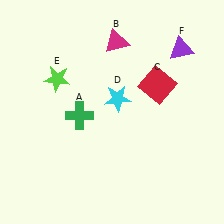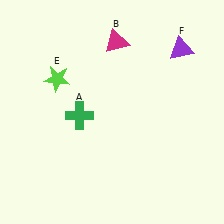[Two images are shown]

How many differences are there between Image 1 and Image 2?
There are 2 differences between the two images.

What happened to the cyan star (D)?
The cyan star (D) was removed in Image 2. It was in the top-right area of Image 1.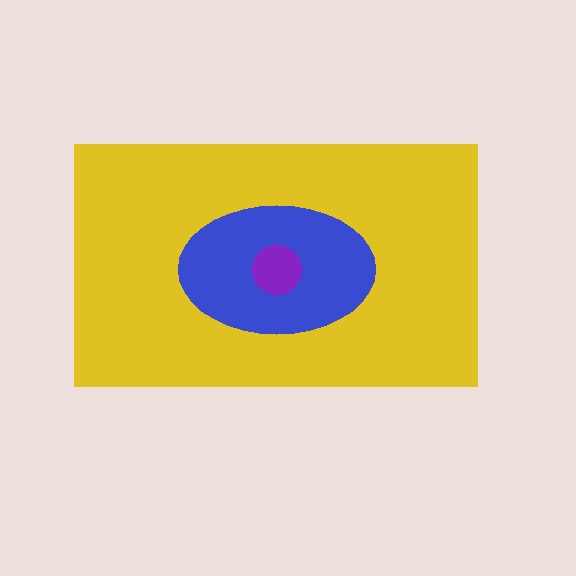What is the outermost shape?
The yellow rectangle.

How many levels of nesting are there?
3.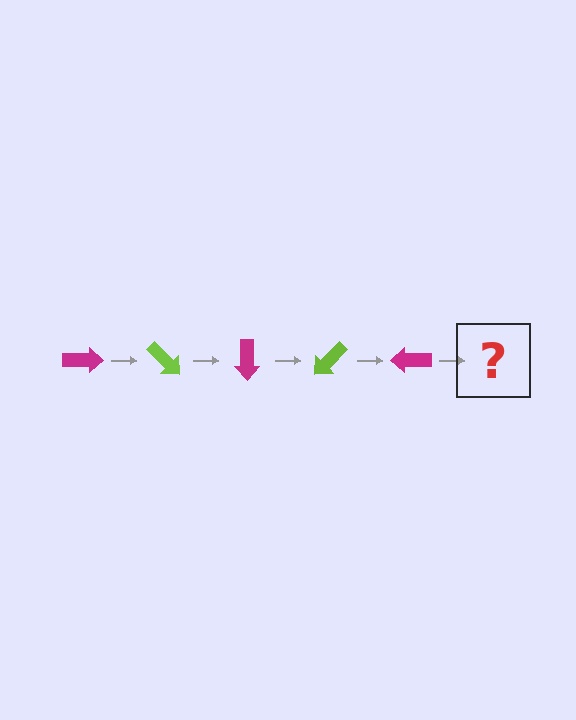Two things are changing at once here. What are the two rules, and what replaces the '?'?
The two rules are that it rotates 45 degrees each step and the color cycles through magenta and lime. The '?' should be a lime arrow, rotated 225 degrees from the start.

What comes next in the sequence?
The next element should be a lime arrow, rotated 225 degrees from the start.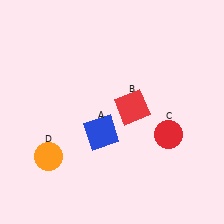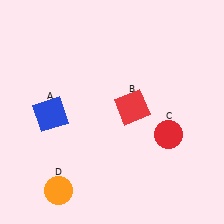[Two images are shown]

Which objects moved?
The objects that moved are: the blue square (A), the orange circle (D).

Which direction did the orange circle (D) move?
The orange circle (D) moved down.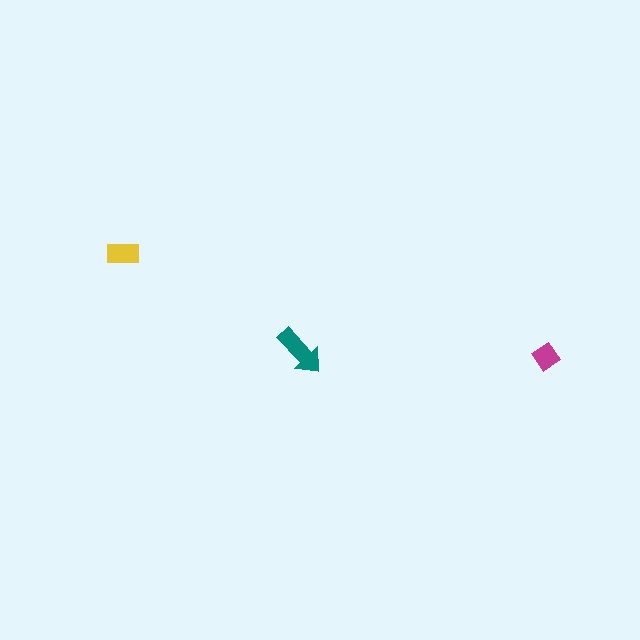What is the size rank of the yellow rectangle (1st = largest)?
2nd.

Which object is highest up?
The yellow rectangle is topmost.